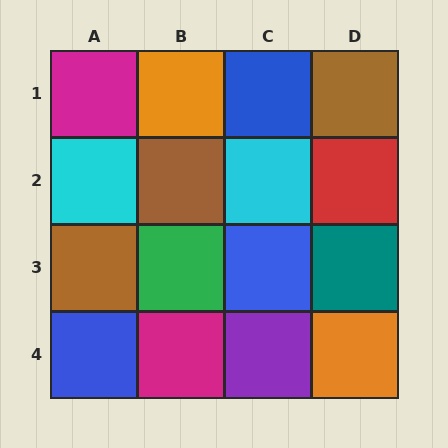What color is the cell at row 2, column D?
Red.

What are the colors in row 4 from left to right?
Blue, magenta, purple, orange.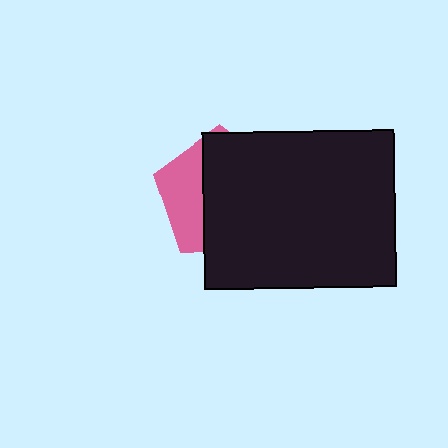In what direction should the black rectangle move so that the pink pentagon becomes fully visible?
The black rectangle should move right. That is the shortest direction to clear the overlap and leave the pink pentagon fully visible.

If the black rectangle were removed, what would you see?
You would see the complete pink pentagon.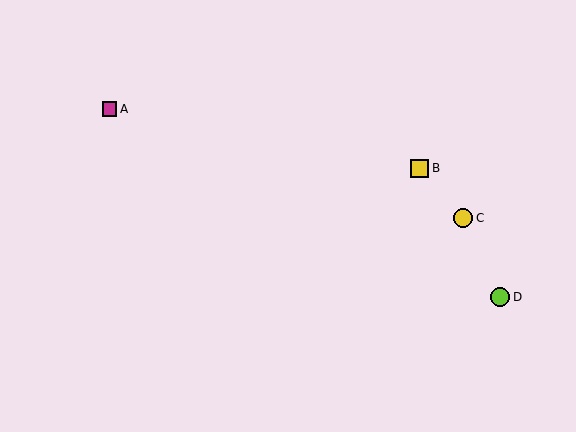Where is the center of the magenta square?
The center of the magenta square is at (110, 109).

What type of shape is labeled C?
Shape C is a yellow circle.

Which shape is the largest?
The yellow circle (labeled C) is the largest.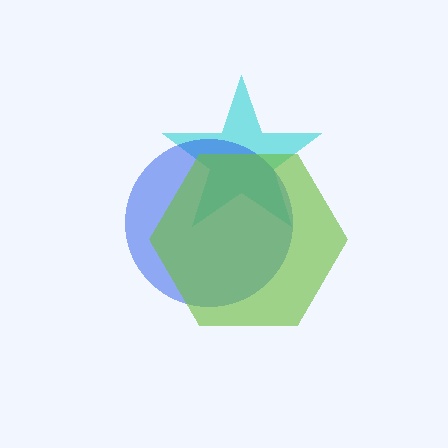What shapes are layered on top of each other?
The layered shapes are: a cyan star, a blue circle, a lime hexagon.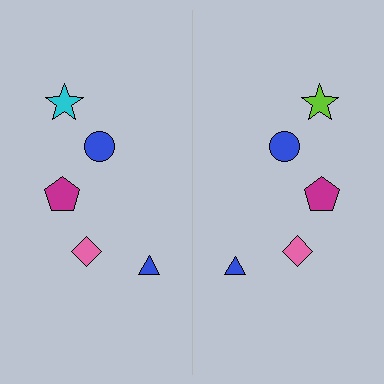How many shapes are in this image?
There are 10 shapes in this image.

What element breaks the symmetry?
The lime star on the right side breaks the symmetry — its mirror counterpart is cyan.